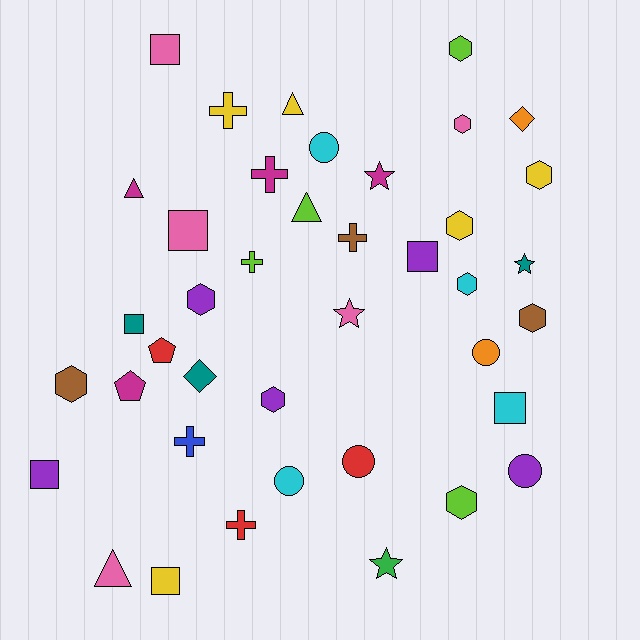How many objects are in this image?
There are 40 objects.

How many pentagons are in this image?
There are 2 pentagons.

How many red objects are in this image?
There are 3 red objects.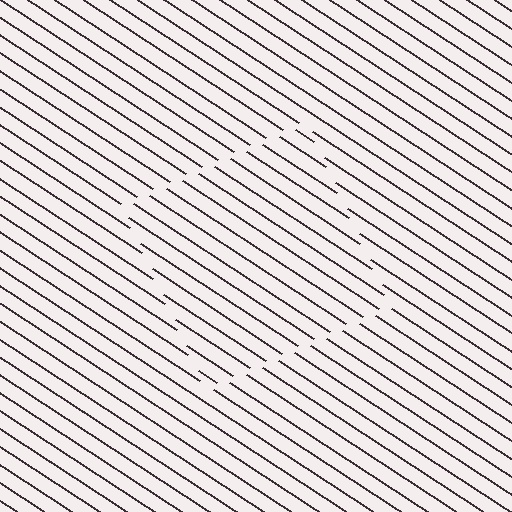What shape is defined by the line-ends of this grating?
An illusory square. The interior of the shape contains the same grating, shifted by half a period — the contour is defined by the phase discontinuity where line-ends from the inner and outer gratings abut.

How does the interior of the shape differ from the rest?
The interior of the shape contains the same grating, shifted by half a period — the contour is defined by the phase discontinuity where line-ends from the inner and outer gratings abut.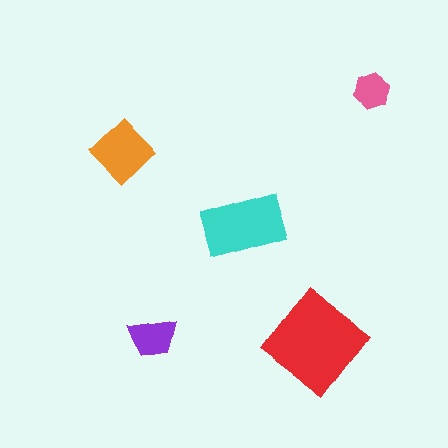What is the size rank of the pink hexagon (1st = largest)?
5th.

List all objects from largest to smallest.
The red diamond, the cyan rectangle, the orange diamond, the purple trapezoid, the pink hexagon.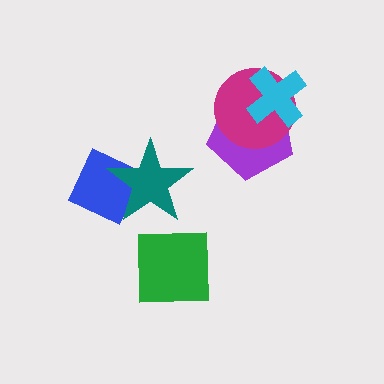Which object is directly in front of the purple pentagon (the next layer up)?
The magenta circle is directly in front of the purple pentagon.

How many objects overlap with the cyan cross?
2 objects overlap with the cyan cross.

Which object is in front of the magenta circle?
The cyan cross is in front of the magenta circle.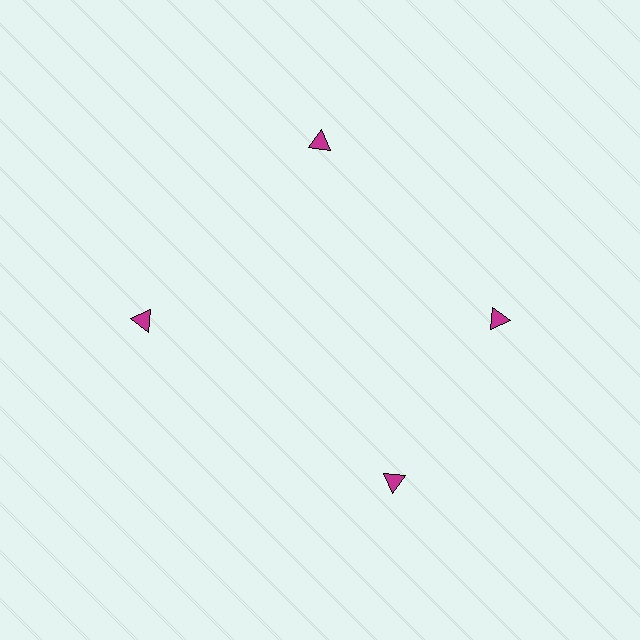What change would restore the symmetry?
The symmetry would be restored by rotating it back into even spacing with its neighbors so that all 4 triangles sit at equal angles and equal distance from the center.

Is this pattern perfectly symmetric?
No. The 4 magenta triangles are arranged in a ring, but one element near the 6 o'clock position is rotated out of alignment along the ring, breaking the 4-fold rotational symmetry.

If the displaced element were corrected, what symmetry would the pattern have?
It would have 4-fold rotational symmetry — the pattern would map onto itself every 90 degrees.